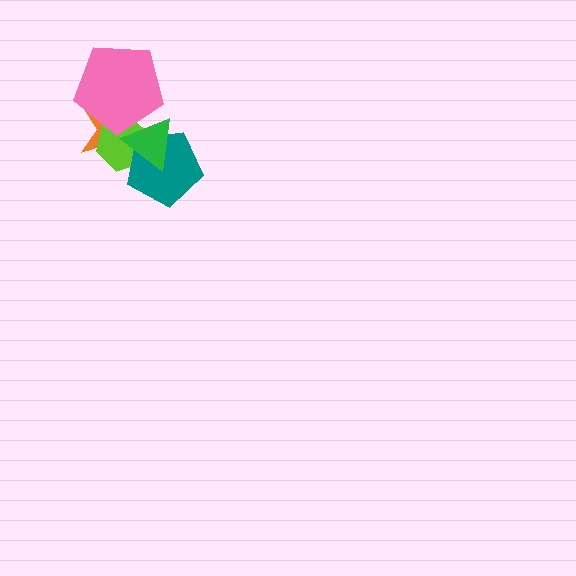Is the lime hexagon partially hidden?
Yes, it is partially covered by another shape.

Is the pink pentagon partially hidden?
Yes, it is partially covered by another shape.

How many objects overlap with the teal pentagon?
3 objects overlap with the teal pentagon.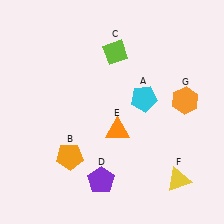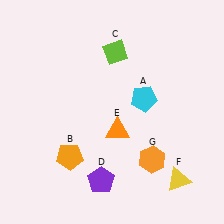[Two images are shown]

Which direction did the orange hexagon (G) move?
The orange hexagon (G) moved down.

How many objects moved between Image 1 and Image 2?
1 object moved between the two images.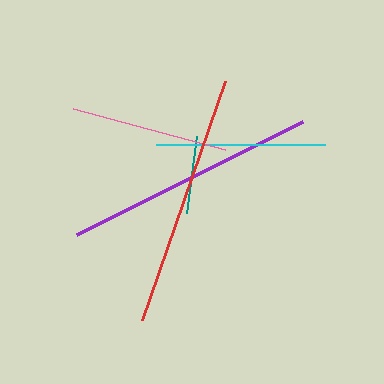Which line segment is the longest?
The red line is the longest at approximately 253 pixels.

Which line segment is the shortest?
The teal line is the shortest at approximately 78 pixels.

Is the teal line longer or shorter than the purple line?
The purple line is longer than the teal line.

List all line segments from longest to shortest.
From longest to shortest: red, purple, cyan, pink, teal.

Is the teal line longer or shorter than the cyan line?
The cyan line is longer than the teal line.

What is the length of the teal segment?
The teal segment is approximately 78 pixels long.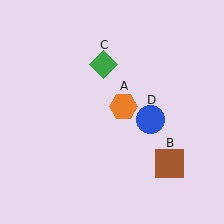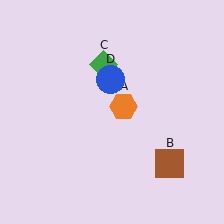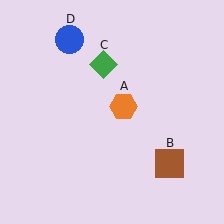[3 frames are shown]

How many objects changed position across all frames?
1 object changed position: blue circle (object D).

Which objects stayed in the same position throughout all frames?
Orange hexagon (object A) and brown square (object B) and green diamond (object C) remained stationary.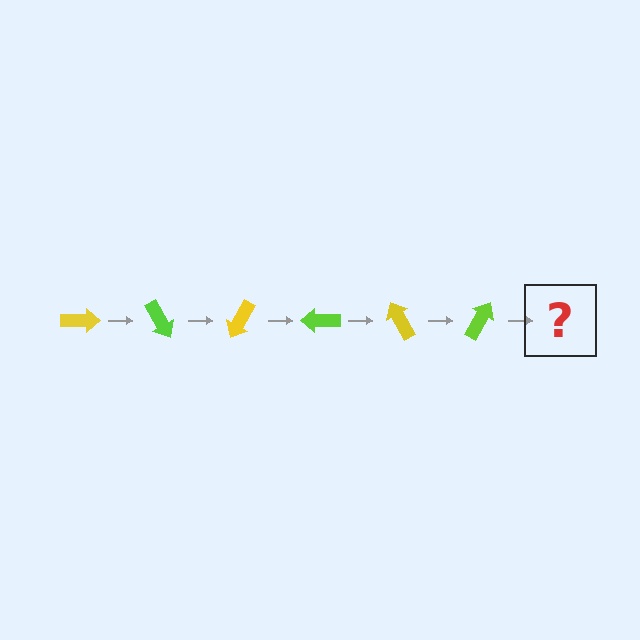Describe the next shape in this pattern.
It should be a yellow arrow, rotated 360 degrees from the start.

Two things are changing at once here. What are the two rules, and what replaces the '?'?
The two rules are that it rotates 60 degrees each step and the color cycles through yellow and lime. The '?' should be a yellow arrow, rotated 360 degrees from the start.